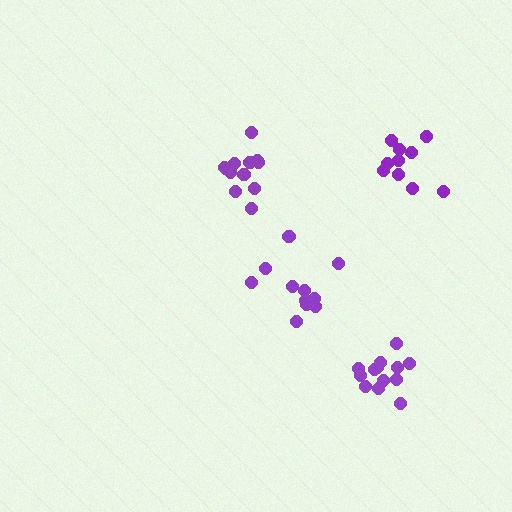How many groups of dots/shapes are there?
There are 4 groups.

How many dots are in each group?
Group 1: 11 dots, Group 2: 10 dots, Group 3: 12 dots, Group 4: 13 dots (46 total).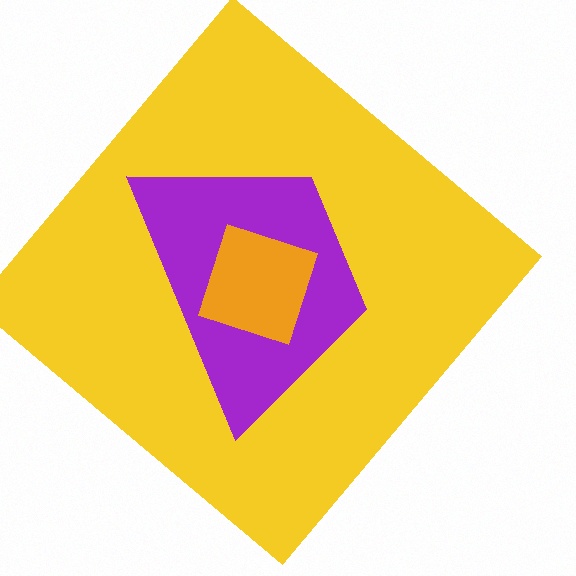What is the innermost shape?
The orange diamond.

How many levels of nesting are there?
3.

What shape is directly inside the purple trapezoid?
The orange diamond.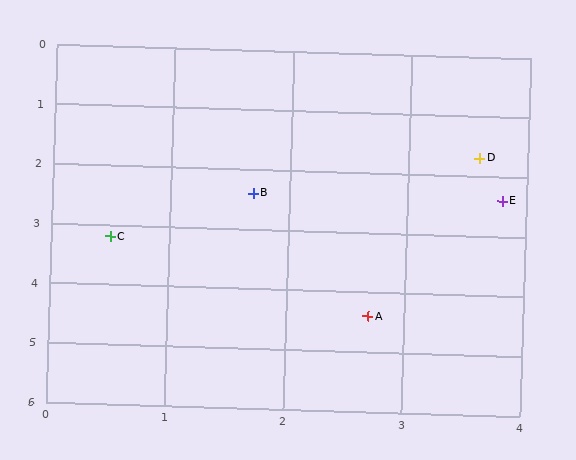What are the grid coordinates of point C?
Point C is at approximately (0.5, 3.2).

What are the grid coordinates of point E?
Point E is at approximately (3.8, 2.4).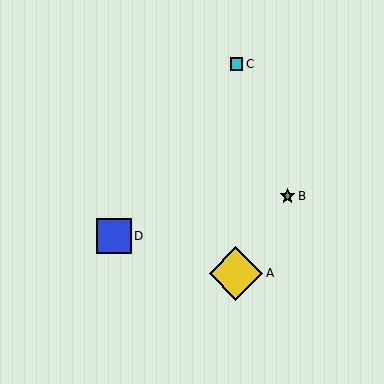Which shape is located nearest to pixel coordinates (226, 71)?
The cyan square (labeled C) at (236, 64) is nearest to that location.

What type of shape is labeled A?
Shape A is a yellow diamond.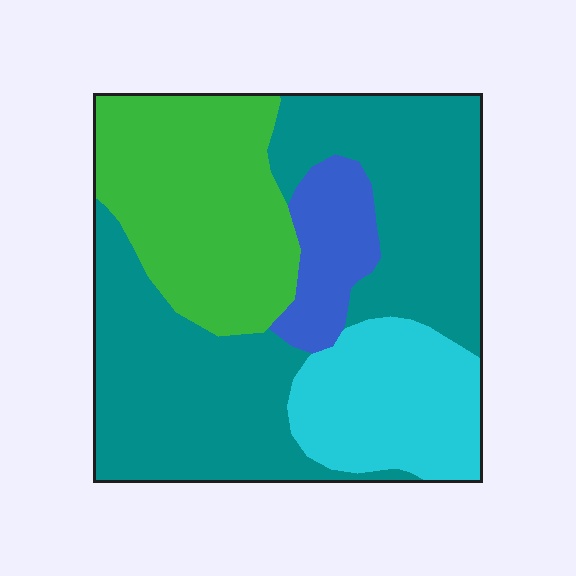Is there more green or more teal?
Teal.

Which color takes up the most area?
Teal, at roughly 50%.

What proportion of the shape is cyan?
Cyan takes up between a sixth and a third of the shape.